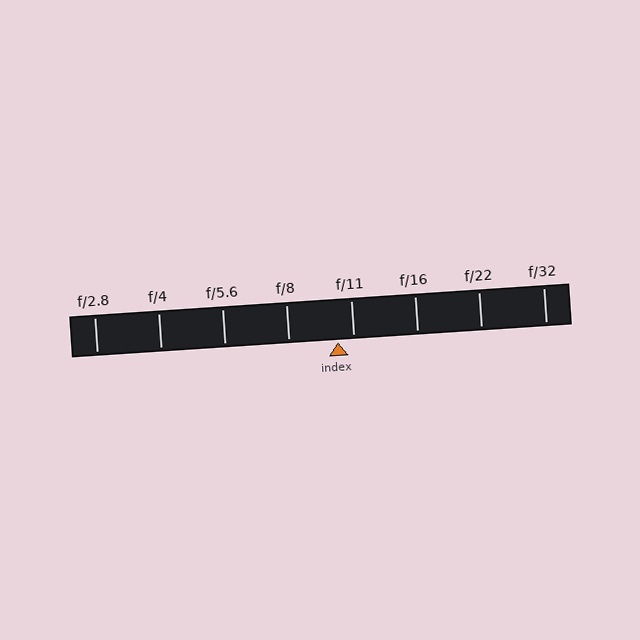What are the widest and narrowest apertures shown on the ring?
The widest aperture shown is f/2.8 and the narrowest is f/32.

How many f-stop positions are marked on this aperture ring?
There are 8 f-stop positions marked.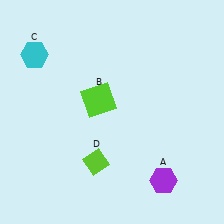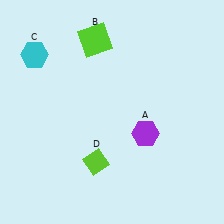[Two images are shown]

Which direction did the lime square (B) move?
The lime square (B) moved up.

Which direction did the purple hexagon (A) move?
The purple hexagon (A) moved up.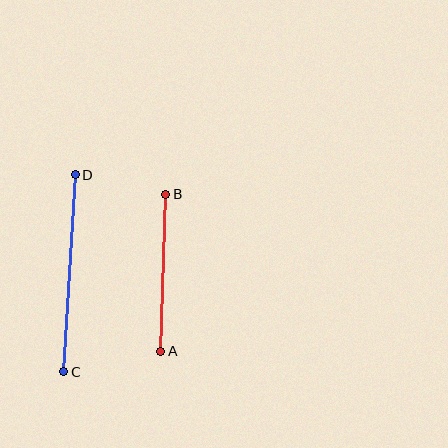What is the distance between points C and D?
The distance is approximately 197 pixels.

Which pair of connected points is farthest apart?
Points C and D are farthest apart.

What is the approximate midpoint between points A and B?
The midpoint is at approximately (163, 273) pixels.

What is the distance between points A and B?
The distance is approximately 157 pixels.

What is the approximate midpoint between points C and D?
The midpoint is at approximately (69, 273) pixels.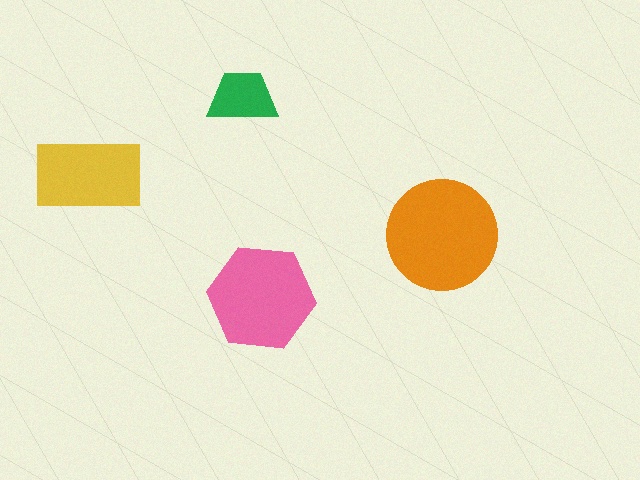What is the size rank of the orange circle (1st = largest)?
1st.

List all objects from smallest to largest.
The green trapezoid, the yellow rectangle, the pink hexagon, the orange circle.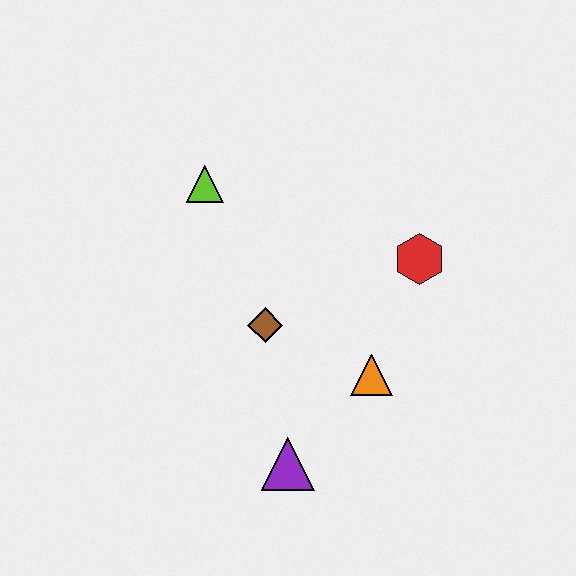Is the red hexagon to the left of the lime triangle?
No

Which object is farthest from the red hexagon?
The purple triangle is farthest from the red hexagon.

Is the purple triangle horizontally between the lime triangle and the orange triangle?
Yes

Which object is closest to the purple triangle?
The orange triangle is closest to the purple triangle.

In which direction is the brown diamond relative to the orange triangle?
The brown diamond is to the left of the orange triangle.